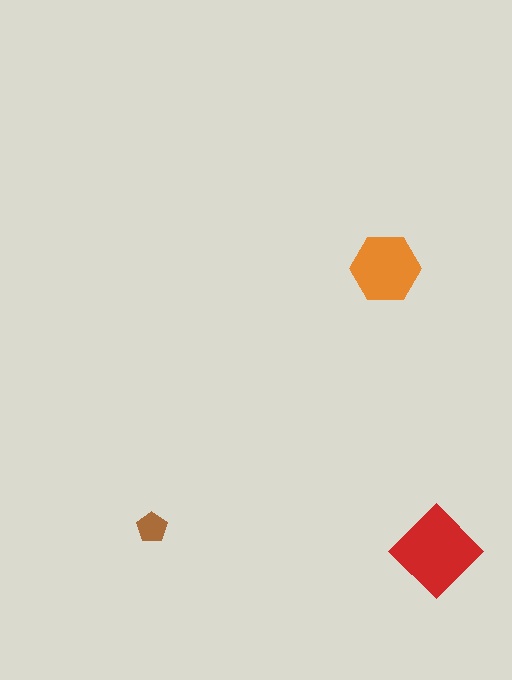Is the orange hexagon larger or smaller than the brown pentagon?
Larger.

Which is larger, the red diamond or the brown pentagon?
The red diamond.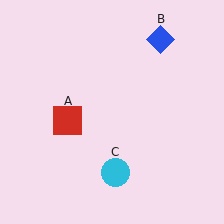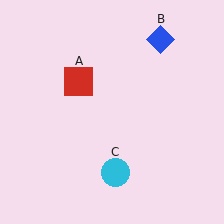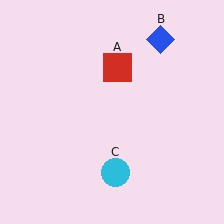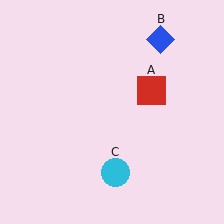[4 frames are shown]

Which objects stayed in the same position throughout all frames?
Blue diamond (object B) and cyan circle (object C) remained stationary.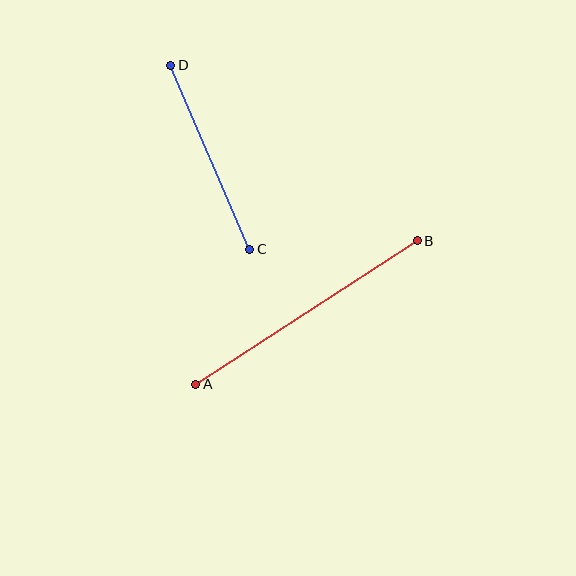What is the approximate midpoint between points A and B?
The midpoint is at approximately (306, 312) pixels.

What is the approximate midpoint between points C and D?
The midpoint is at approximately (210, 157) pixels.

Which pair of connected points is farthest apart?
Points A and B are farthest apart.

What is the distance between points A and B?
The distance is approximately 264 pixels.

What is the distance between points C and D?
The distance is approximately 200 pixels.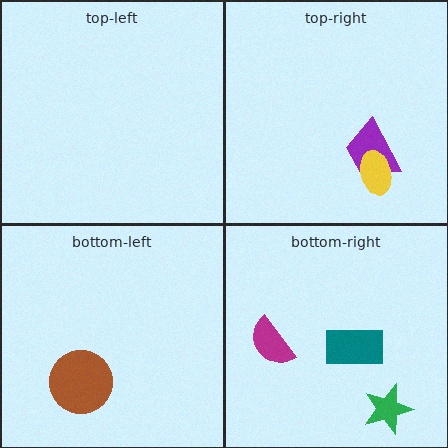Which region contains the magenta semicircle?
The bottom-right region.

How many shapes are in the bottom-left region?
1.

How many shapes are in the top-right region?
2.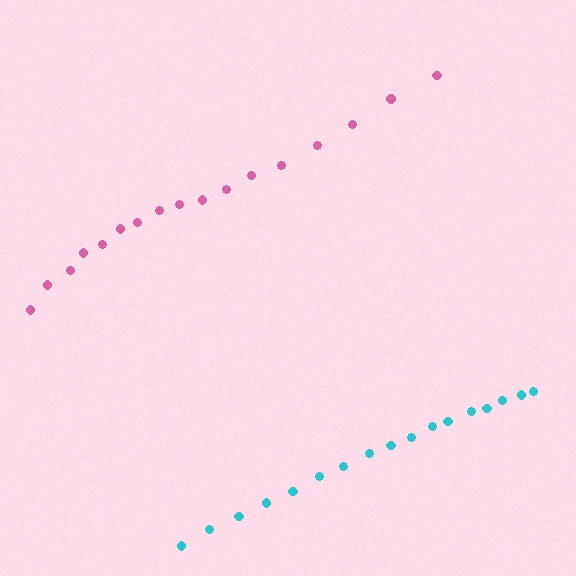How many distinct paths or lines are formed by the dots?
There are 2 distinct paths.